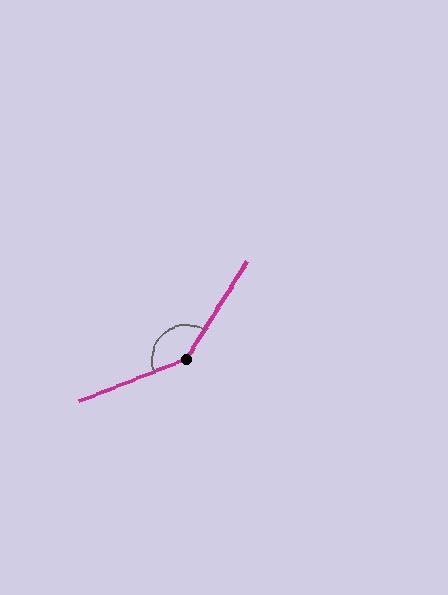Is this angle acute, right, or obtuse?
It is obtuse.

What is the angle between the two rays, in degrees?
Approximately 144 degrees.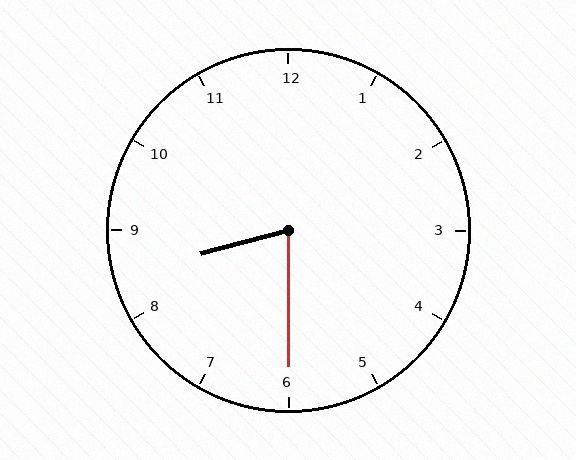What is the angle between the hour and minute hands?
Approximately 75 degrees.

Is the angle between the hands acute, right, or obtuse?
It is acute.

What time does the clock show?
8:30.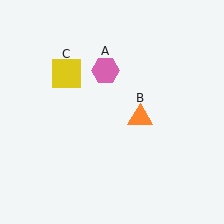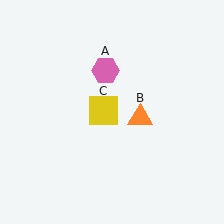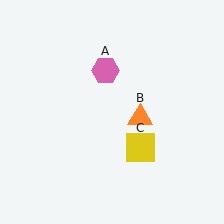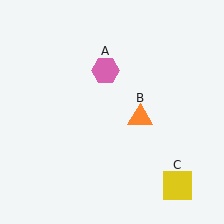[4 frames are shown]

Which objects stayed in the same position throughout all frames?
Pink hexagon (object A) and orange triangle (object B) remained stationary.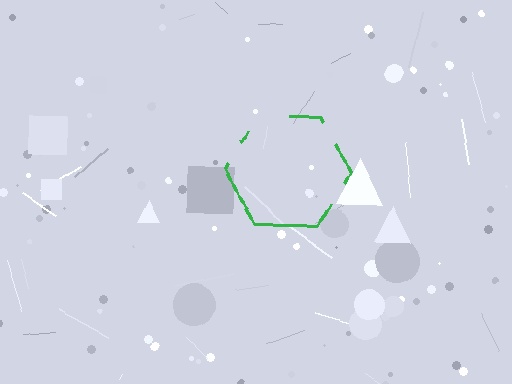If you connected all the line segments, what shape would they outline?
They would outline a hexagon.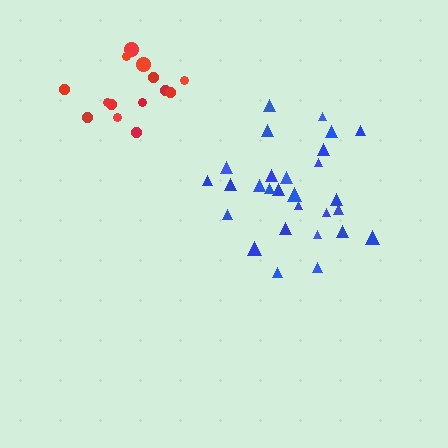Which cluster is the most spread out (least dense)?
Red.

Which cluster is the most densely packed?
Blue.